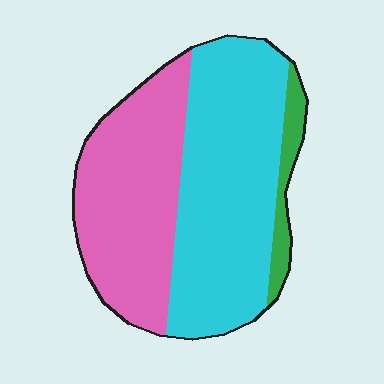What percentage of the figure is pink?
Pink covers roughly 40% of the figure.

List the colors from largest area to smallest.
From largest to smallest: cyan, pink, green.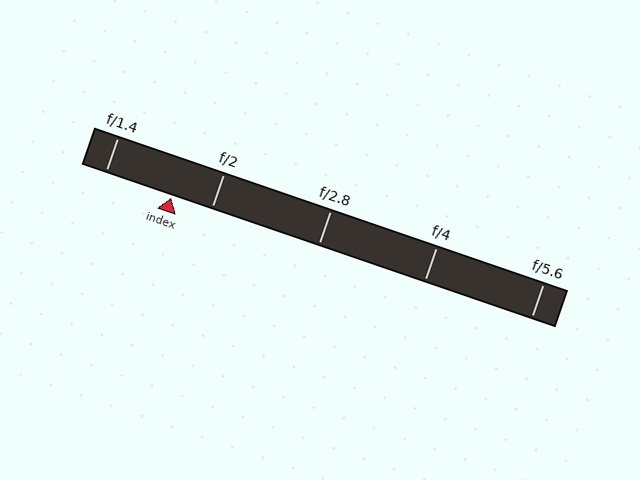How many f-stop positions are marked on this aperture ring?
There are 5 f-stop positions marked.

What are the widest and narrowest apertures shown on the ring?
The widest aperture shown is f/1.4 and the narrowest is f/5.6.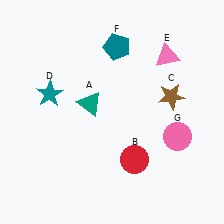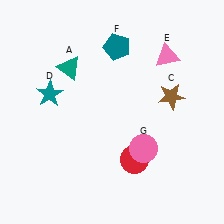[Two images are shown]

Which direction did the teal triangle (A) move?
The teal triangle (A) moved up.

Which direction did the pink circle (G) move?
The pink circle (G) moved left.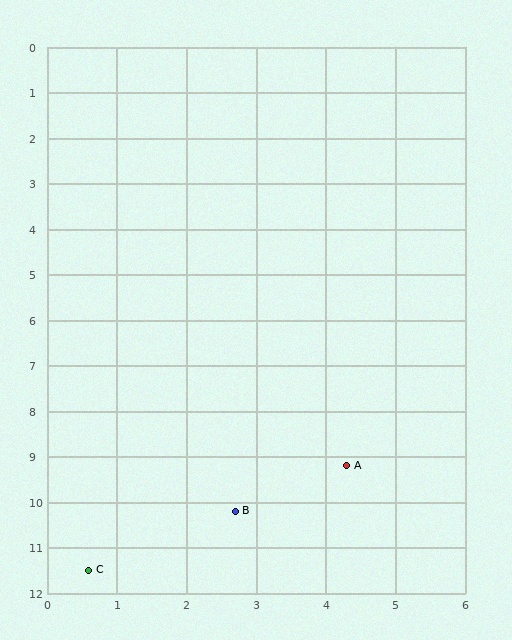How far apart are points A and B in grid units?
Points A and B are about 1.9 grid units apart.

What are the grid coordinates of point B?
Point B is at approximately (2.7, 10.2).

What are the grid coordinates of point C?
Point C is at approximately (0.6, 11.5).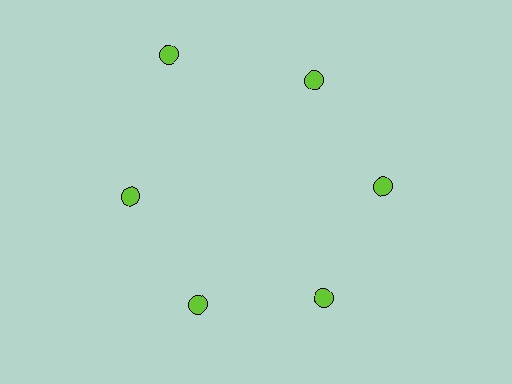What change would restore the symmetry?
The symmetry would be restored by moving it inward, back onto the ring so that all 6 circles sit at equal angles and equal distance from the center.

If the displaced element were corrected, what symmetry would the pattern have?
It would have 6-fold rotational symmetry — the pattern would map onto itself every 60 degrees.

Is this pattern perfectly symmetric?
No. The 6 lime circles are arranged in a ring, but one element near the 11 o'clock position is pushed outward from the center, breaking the 6-fold rotational symmetry.